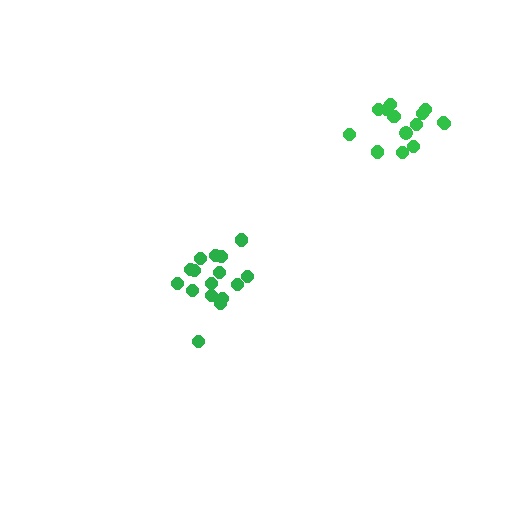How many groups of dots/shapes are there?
There are 2 groups.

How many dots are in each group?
Group 1: 16 dots, Group 2: 14 dots (30 total).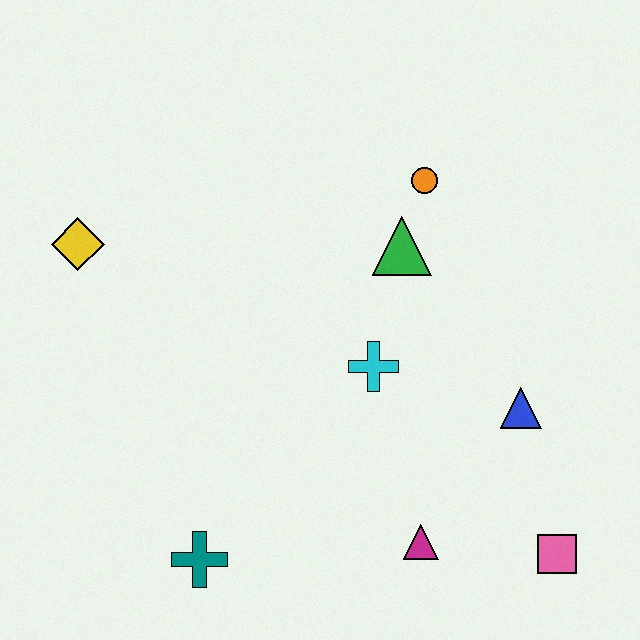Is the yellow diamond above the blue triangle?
Yes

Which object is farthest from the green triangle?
The teal cross is farthest from the green triangle.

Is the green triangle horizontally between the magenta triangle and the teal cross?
Yes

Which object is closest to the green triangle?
The orange circle is closest to the green triangle.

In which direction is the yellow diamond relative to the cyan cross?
The yellow diamond is to the left of the cyan cross.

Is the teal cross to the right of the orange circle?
No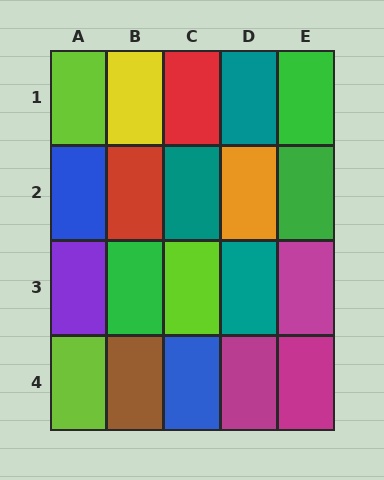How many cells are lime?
3 cells are lime.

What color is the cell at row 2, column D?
Orange.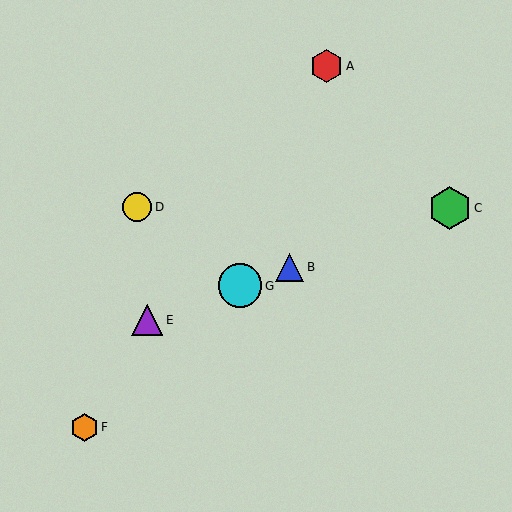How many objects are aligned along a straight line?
4 objects (B, C, E, G) are aligned along a straight line.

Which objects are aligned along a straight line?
Objects B, C, E, G are aligned along a straight line.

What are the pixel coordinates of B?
Object B is at (289, 267).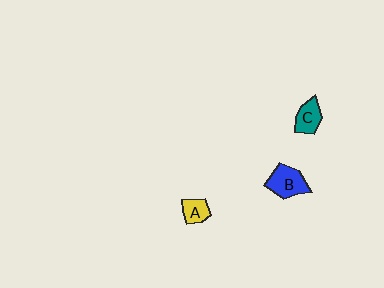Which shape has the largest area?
Shape B (blue).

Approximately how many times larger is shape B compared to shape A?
Approximately 1.7 times.